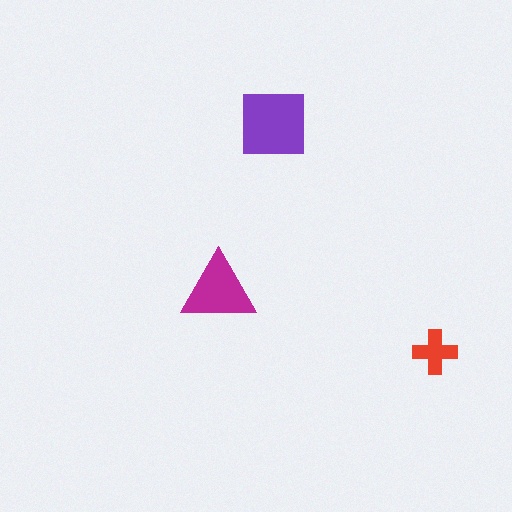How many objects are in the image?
There are 3 objects in the image.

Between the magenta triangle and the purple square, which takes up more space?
The purple square.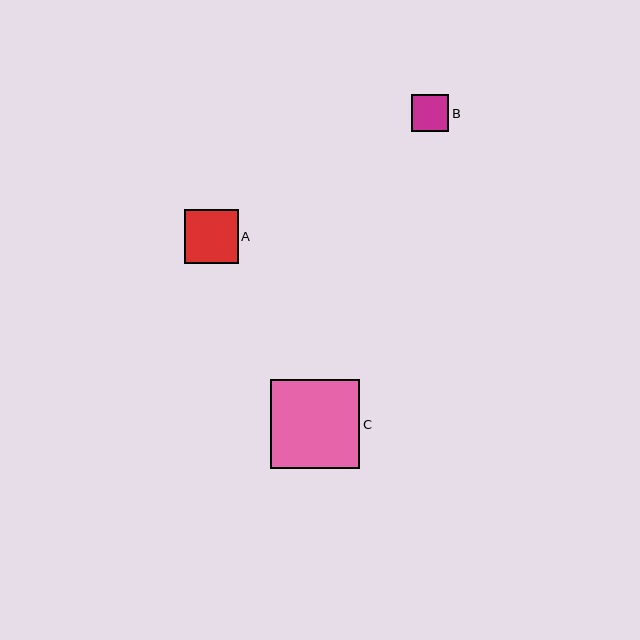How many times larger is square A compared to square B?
Square A is approximately 1.4 times the size of square B.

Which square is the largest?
Square C is the largest with a size of approximately 89 pixels.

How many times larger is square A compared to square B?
Square A is approximately 1.4 times the size of square B.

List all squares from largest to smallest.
From largest to smallest: C, A, B.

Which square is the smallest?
Square B is the smallest with a size of approximately 37 pixels.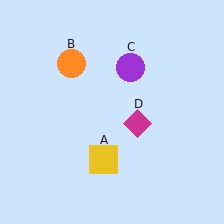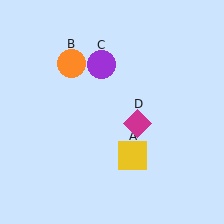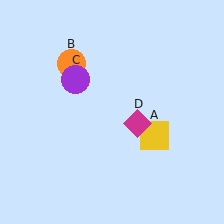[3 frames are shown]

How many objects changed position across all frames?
2 objects changed position: yellow square (object A), purple circle (object C).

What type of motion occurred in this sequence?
The yellow square (object A), purple circle (object C) rotated counterclockwise around the center of the scene.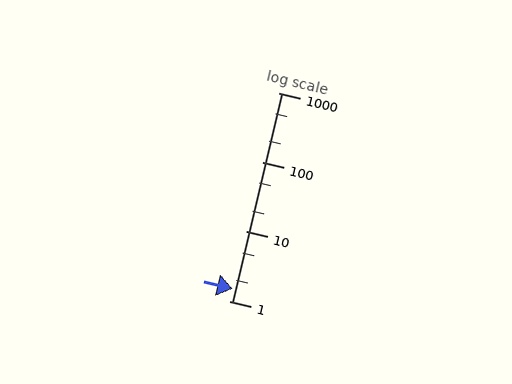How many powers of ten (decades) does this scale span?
The scale spans 3 decades, from 1 to 1000.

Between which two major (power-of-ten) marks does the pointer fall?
The pointer is between 1 and 10.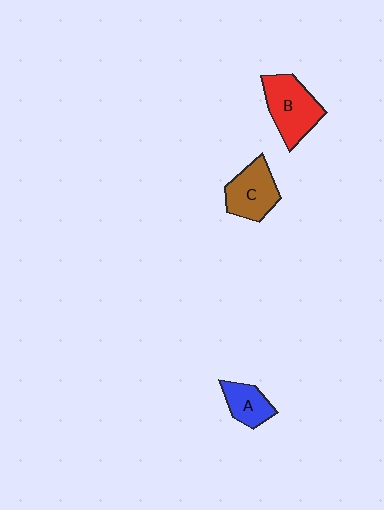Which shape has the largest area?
Shape B (red).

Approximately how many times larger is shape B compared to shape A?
Approximately 1.8 times.